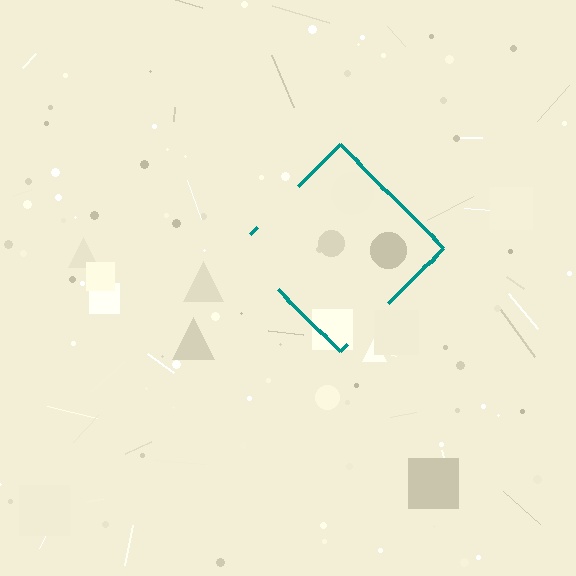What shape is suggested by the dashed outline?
The dashed outline suggests a diamond.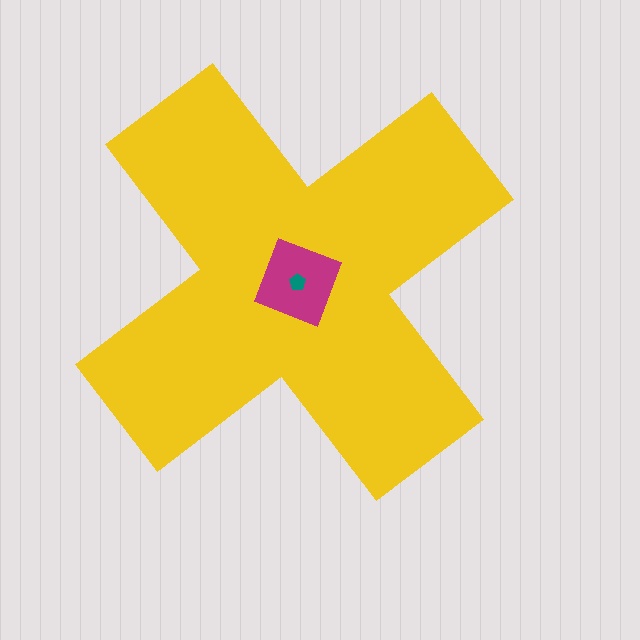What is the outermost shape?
The yellow cross.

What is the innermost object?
The teal pentagon.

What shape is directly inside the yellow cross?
The magenta square.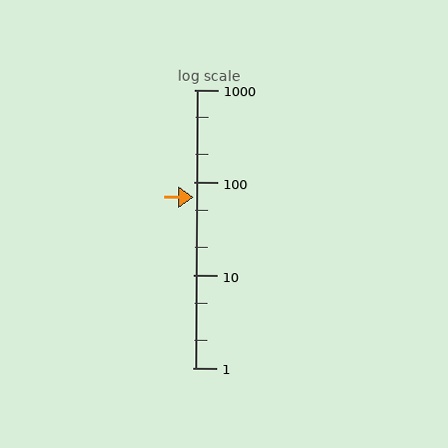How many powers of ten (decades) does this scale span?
The scale spans 3 decades, from 1 to 1000.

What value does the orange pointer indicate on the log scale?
The pointer indicates approximately 70.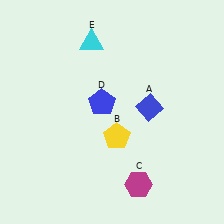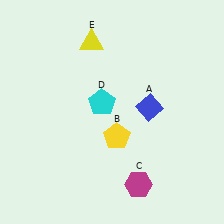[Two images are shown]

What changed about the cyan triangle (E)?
In Image 1, E is cyan. In Image 2, it changed to yellow.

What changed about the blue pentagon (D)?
In Image 1, D is blue. In Image 2, it changed to cyan.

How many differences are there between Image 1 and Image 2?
There are 2 differences between the two images.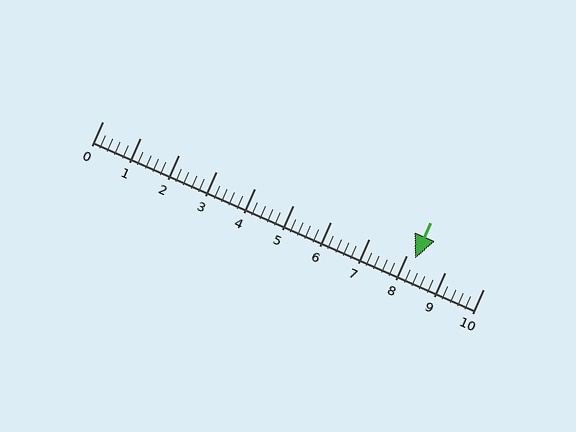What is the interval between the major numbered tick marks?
The major tick marks are spaced 1 units apart.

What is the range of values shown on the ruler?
The ruler shows values from 0 to 10.